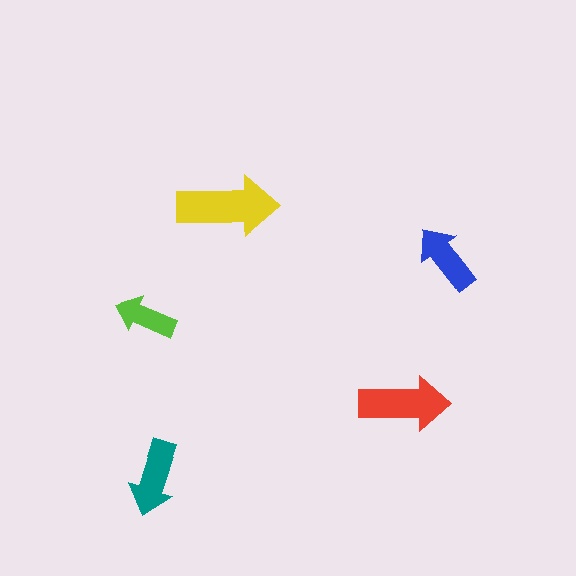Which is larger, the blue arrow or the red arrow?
The red one.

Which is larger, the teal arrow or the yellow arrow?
The yellow one.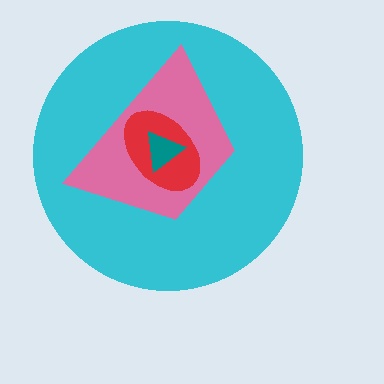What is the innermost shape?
The teal triangle.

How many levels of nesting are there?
4.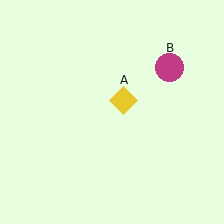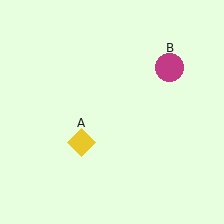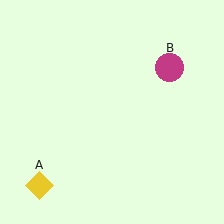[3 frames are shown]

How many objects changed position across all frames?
1 object changed position: yellow diamond (object A).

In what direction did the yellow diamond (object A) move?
The yellow diamond (object A) moved down and to the left.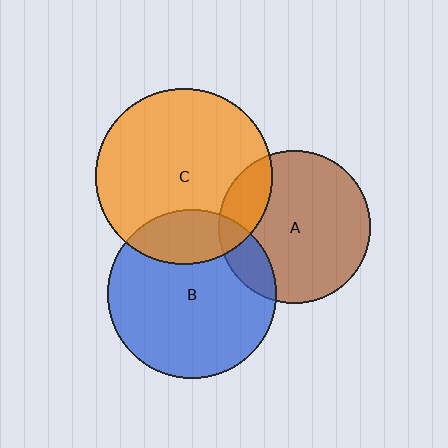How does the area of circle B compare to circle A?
Approximately 1.2 times.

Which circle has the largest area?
Circle C (orange).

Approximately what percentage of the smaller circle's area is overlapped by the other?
Approximately 15%.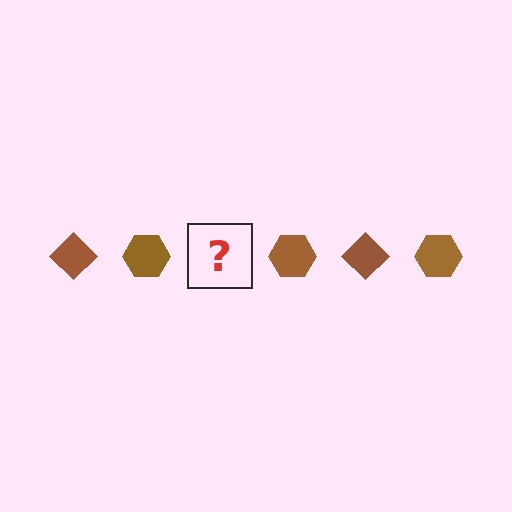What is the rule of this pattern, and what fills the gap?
The rule is that the pattern cycles through diamond, hexagon shapes in brown. The gap should be filled with a brown diamond.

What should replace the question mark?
The question mark should be replaced with a brown diamond.